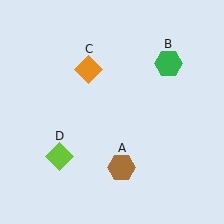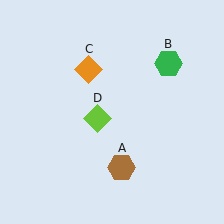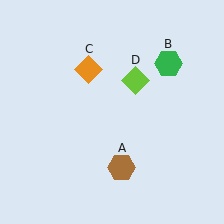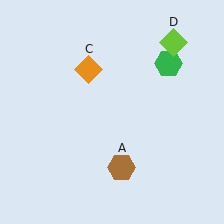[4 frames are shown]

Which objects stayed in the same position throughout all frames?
Brown hexagon (object A) and green hexagon (object B) and orange diamond (object C) remained stationary.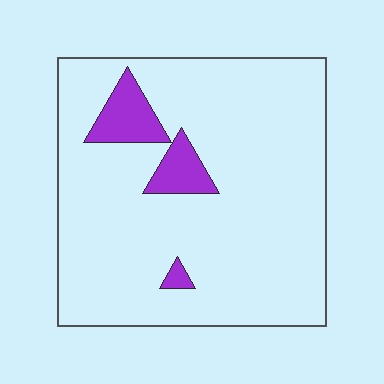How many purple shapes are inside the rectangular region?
3.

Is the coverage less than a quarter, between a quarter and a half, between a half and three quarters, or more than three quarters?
Less than a quarter.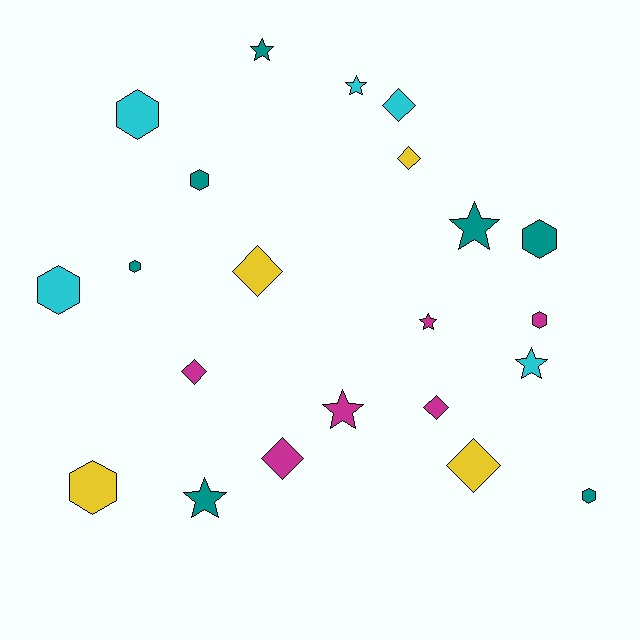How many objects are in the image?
There are 22 objects.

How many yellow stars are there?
There are no yellow stars.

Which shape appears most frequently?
Hexagon, with 8 objects.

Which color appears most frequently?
Teal, with 7 objects.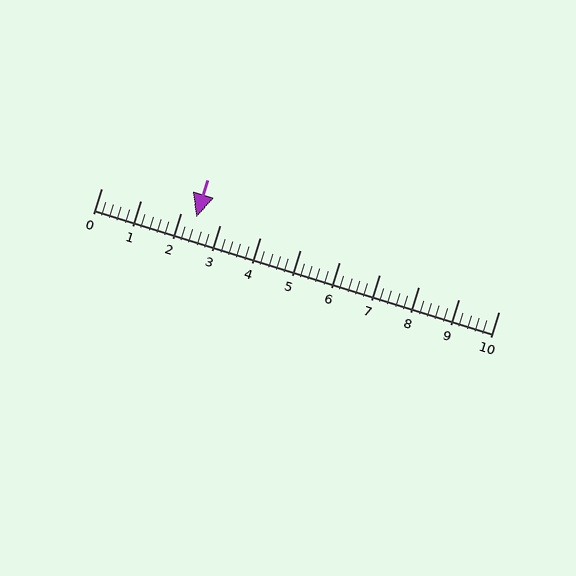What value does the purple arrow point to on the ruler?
The purple arrow points to approximately 2.4.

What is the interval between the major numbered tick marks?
The major tick marks are spaced 1 units apart.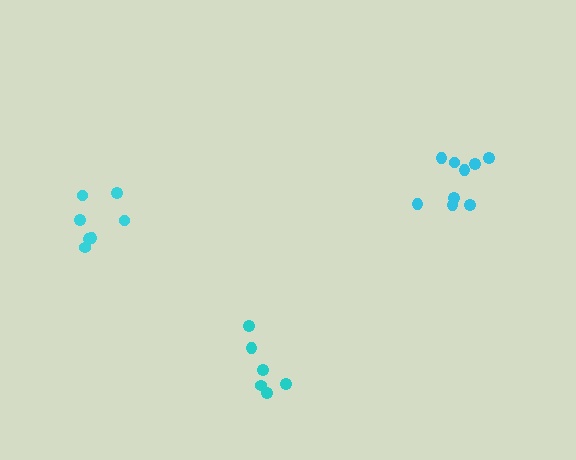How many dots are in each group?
Group 1: 7 dots, Group 2: 9 dots, Group 3: 6 dots (22 total).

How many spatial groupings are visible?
There are 3 spatial groupings.